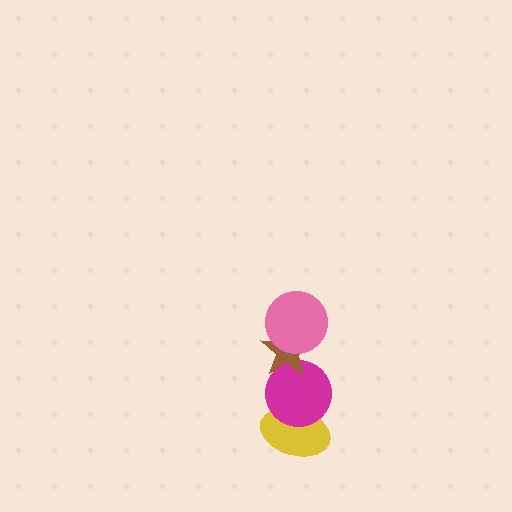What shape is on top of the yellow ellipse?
The magenta circle is on top of the yellow ellipse.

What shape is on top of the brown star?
The pink circle is on top of the brown star.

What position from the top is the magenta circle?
The magenta circle is 3rd from the top.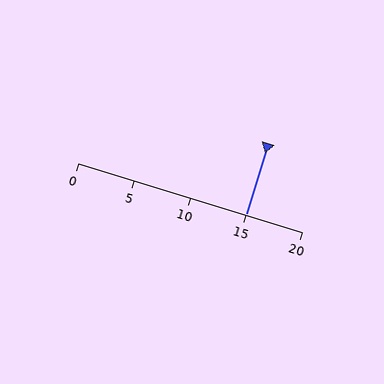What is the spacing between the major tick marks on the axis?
The major ticks are spaced 5 apart.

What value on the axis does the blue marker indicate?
The marker indicates approximately 15.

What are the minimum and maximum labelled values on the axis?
The axis runs from 0 to 20.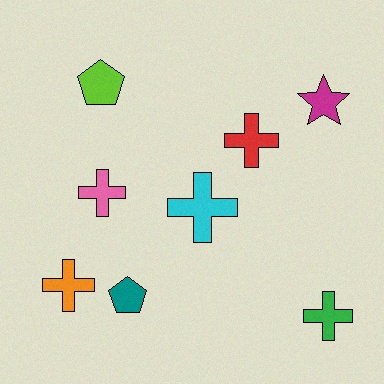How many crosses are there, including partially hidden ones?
There are 5 crosses.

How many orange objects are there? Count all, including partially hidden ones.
There is 1 orange object.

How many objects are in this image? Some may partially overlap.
There are 8 objects.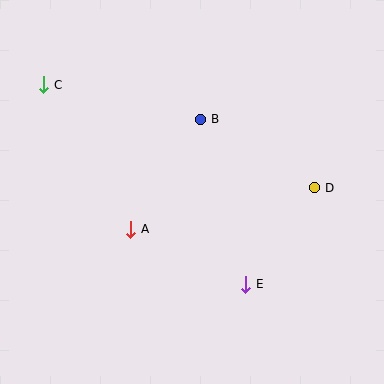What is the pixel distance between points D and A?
The distance between D and A is 189 pixels.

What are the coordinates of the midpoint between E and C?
The midpoint between E and C is at (145, 185).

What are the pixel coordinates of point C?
Point C is at (44, 85).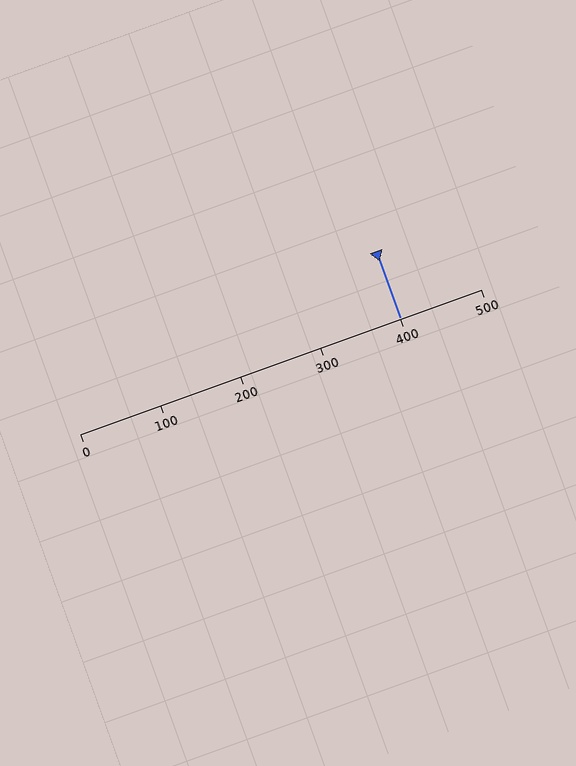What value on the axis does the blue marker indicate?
The marker indicates approximately 400.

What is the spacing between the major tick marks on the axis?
The major ticks are spaced 100 apart.